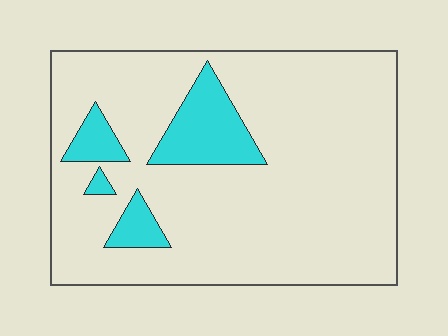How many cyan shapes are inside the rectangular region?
4.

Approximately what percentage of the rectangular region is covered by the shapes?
Approximately 15%.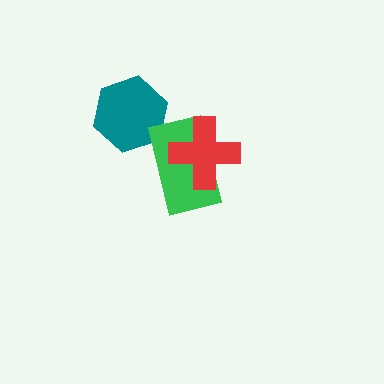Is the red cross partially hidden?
No, no other shape covers it.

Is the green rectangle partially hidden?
Yes, it is partially covered by another shape.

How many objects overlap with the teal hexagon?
1 object overlaps with the teal hexagon.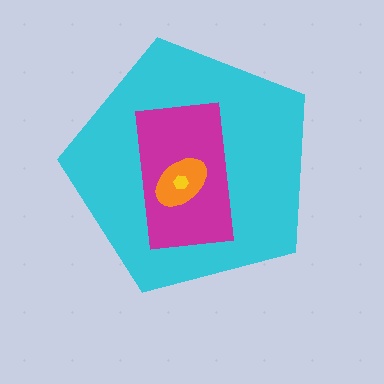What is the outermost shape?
The cyan pentagon.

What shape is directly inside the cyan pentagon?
The magenta rectangle.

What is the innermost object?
The yellow hexagon.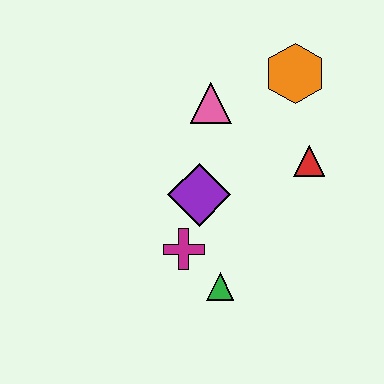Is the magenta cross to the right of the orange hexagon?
No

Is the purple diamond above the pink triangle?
No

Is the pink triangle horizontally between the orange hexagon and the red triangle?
No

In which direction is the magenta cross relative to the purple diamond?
The magenta cross is below the purple diamond.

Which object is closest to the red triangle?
The orange hexagon is closest to the red triangle.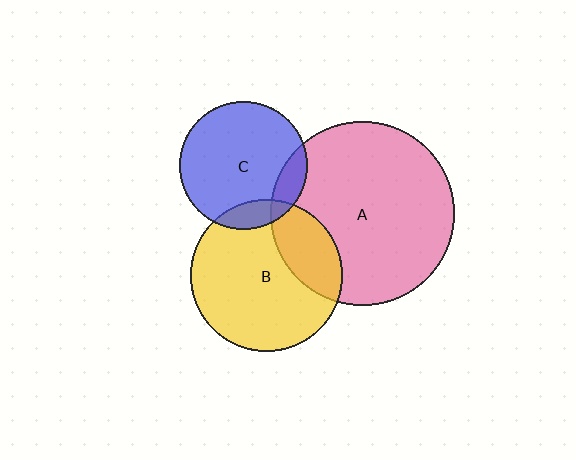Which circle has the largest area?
Circle A (pink).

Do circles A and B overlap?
Yes.